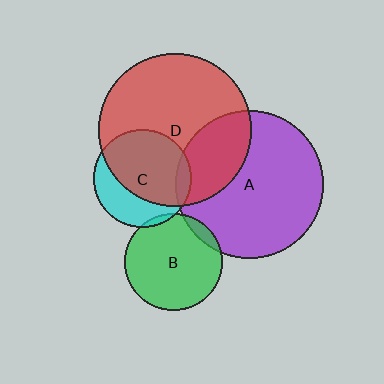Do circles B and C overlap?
Yes.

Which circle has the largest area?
Circle D (red).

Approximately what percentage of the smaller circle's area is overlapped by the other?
Approximately 5%.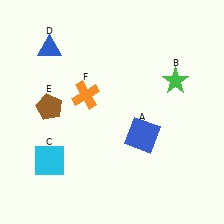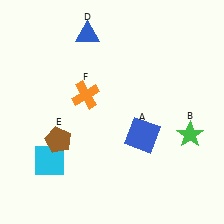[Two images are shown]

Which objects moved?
The objects that moved are: the green star (B), the blue triangle (D), the brown pentagon (E).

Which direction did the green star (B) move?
The green star (B) moved down.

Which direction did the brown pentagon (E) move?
The brown pentagon (E) moved down.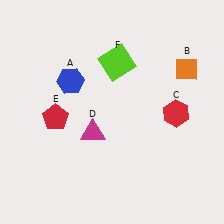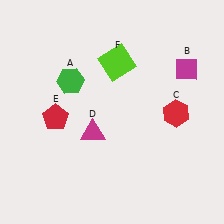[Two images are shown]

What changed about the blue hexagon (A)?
In Image 1, A is blue. In Image 2, it changed to green.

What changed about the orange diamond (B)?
In Image 1, B is orange. In Image 2, it changed to magenta.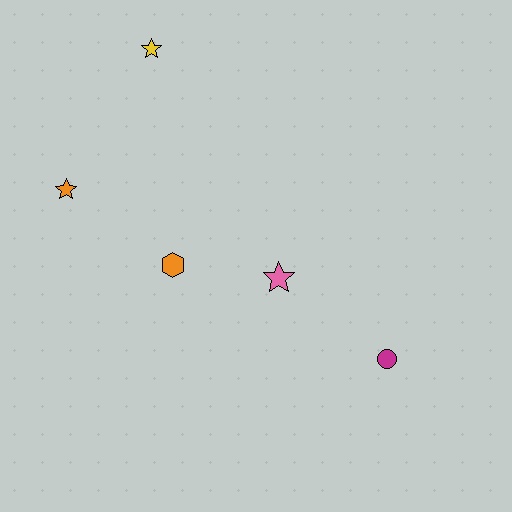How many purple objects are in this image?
There are no purple objects.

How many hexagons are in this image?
There is 1 hexagon.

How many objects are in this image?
There are 5 objects.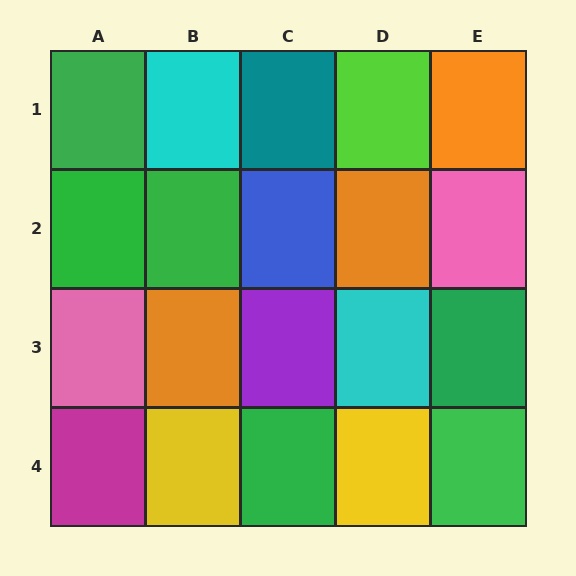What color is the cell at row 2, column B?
Green.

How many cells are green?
6 cells are green.